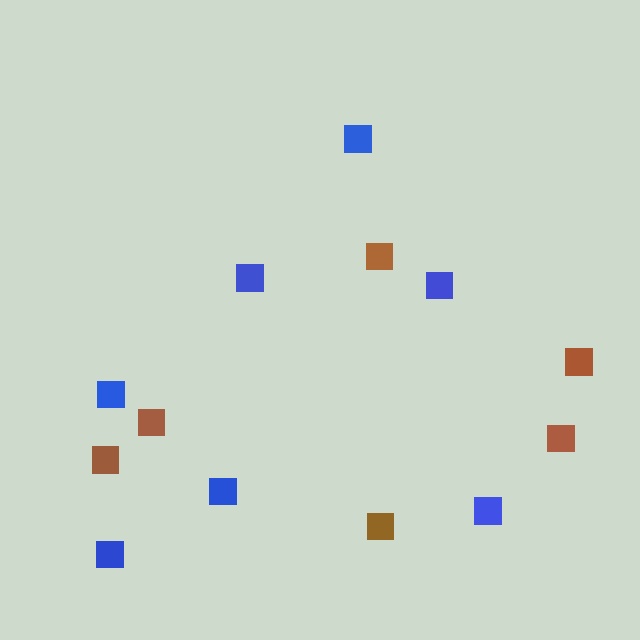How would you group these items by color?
There are 2 groups: one group of blue squares (7) and one group of brown squares (6).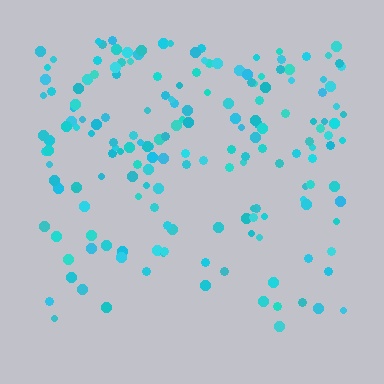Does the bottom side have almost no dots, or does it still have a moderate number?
Still a moderate number, just noticeably fewer than the top.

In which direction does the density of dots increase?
From bottom to top, with the top side densest.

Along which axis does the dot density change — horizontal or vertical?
Vertical.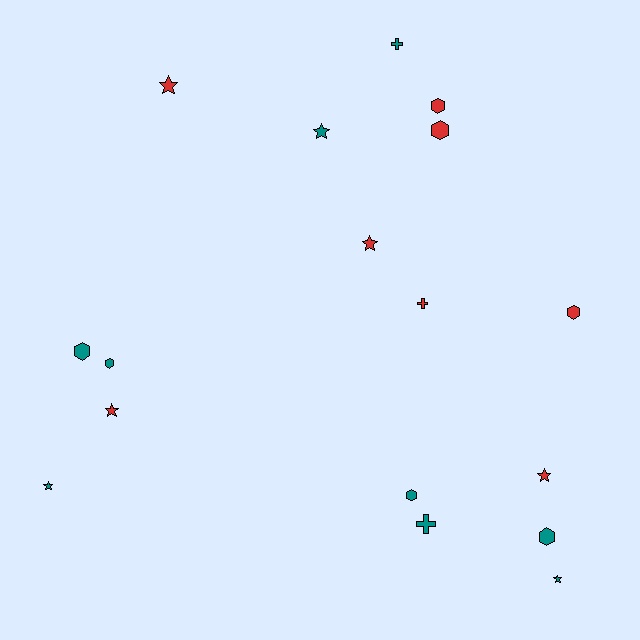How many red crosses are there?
There is 1 red cross.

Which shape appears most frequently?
Hexagon, with 7 objects.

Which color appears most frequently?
Teal, with 9 objects.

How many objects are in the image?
There are 17 objects.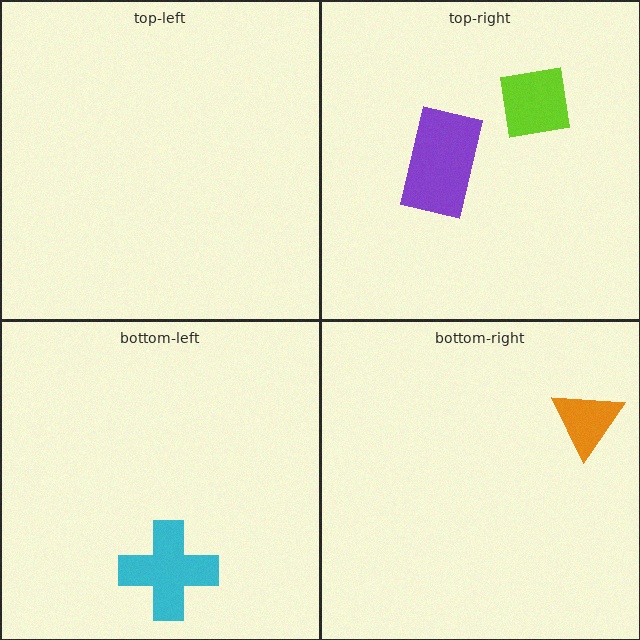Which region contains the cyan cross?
The bottom-left region.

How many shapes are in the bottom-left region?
1.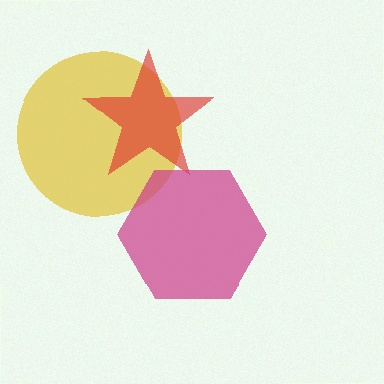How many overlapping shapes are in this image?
There are 3 overlapping shapes in the image.